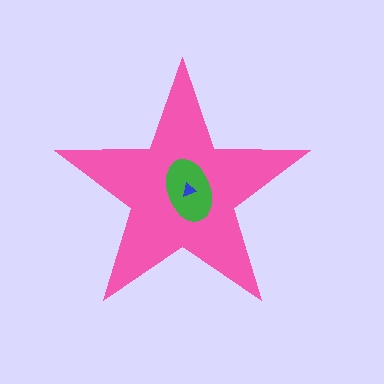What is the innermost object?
The blue triangle.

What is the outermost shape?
The pink star.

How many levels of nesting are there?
3.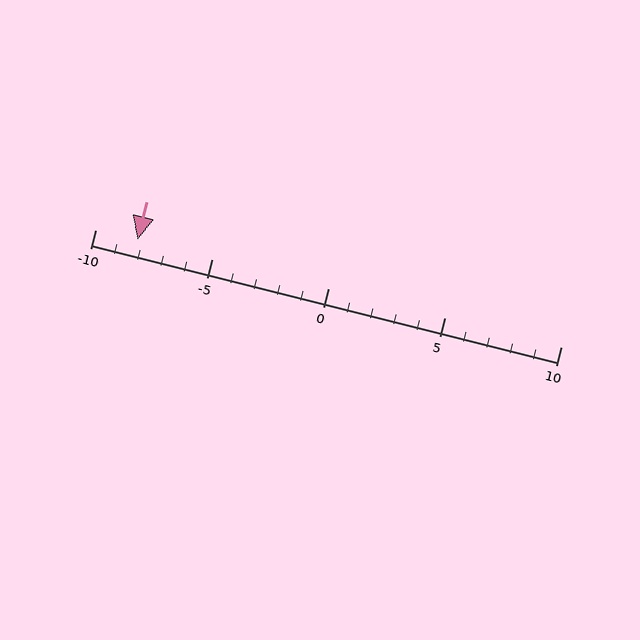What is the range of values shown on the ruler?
The ruler shows values from -10 to 10.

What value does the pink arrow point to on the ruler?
The pink arrow points to approximately -8.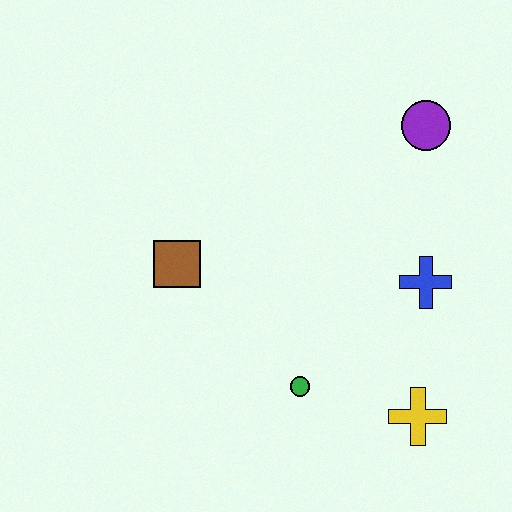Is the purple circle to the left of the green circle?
No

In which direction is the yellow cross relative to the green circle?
The yellow cross is to the right of the green circle.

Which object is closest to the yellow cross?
The green circle is closest to the yellow cross.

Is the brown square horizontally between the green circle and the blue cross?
No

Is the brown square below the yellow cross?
No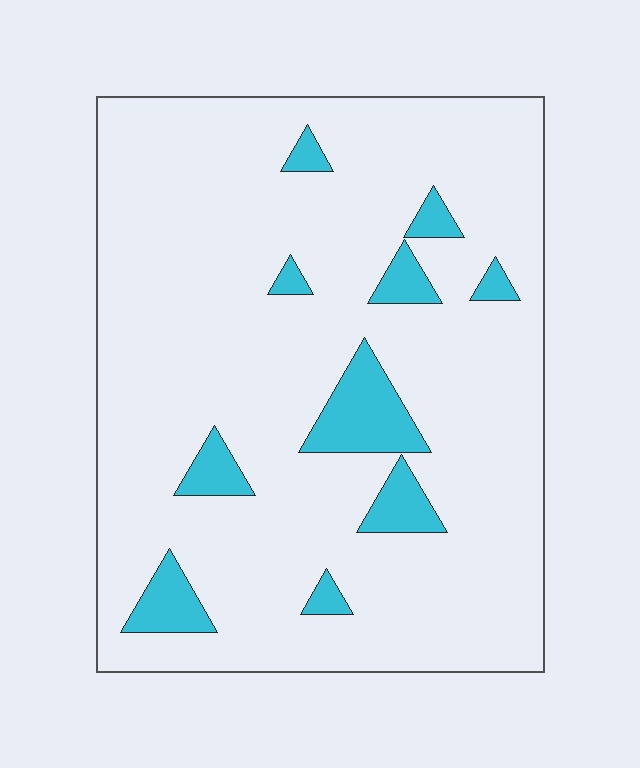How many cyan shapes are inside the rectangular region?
10.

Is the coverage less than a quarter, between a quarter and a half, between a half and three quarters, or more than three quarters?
Less than a quarter.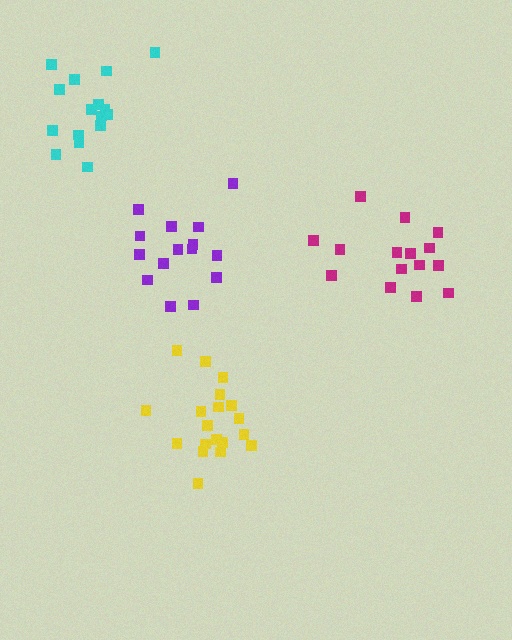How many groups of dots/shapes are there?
There are 4 groups.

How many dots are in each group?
Group 1: 15 dots, Group 2: 15 dots, Group 3: 19 dots, Group 4: 16 dots (65 total).